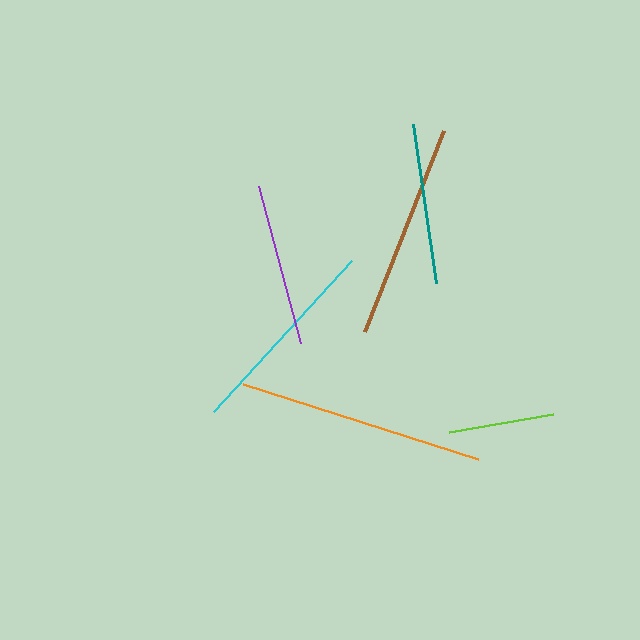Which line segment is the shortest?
The lime line is the shortest at approximately 106 pixels.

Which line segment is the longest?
The orange line is the longest at approximately 247 pixels.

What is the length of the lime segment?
The lime segment is approximately 106 pixels long.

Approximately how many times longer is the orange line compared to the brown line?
The orange line is approximately 1.1 times the length of the brown line.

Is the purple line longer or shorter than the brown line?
The brown line is longer than the purple line.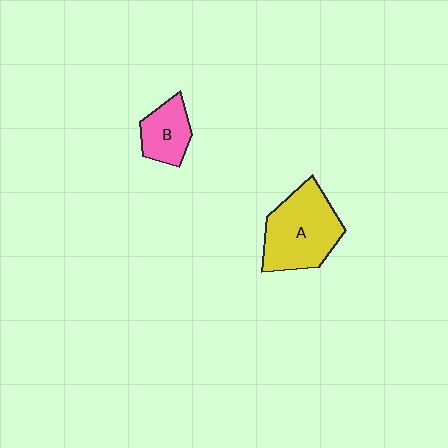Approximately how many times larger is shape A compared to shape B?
Approximately 2.0 times.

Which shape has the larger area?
Shape A (yellow).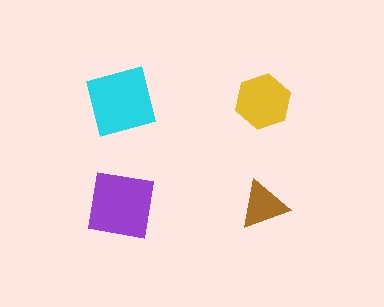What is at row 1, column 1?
A cyan square.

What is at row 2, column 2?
A brown triangle.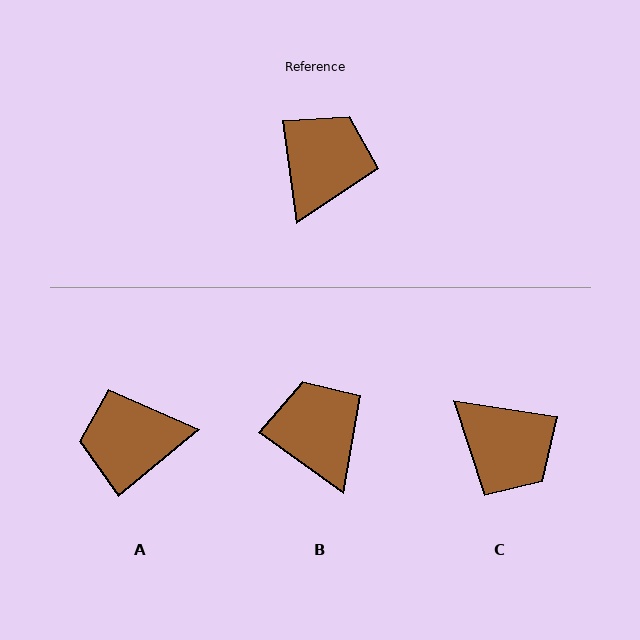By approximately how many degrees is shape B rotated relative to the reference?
Approximately 46 degrees counter-clockwise.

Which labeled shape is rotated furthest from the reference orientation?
A, about 122 degrees away.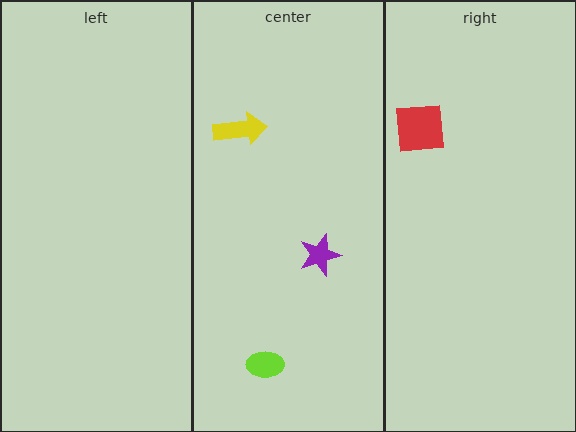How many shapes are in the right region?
1.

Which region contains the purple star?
The center region.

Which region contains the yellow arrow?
The center region.